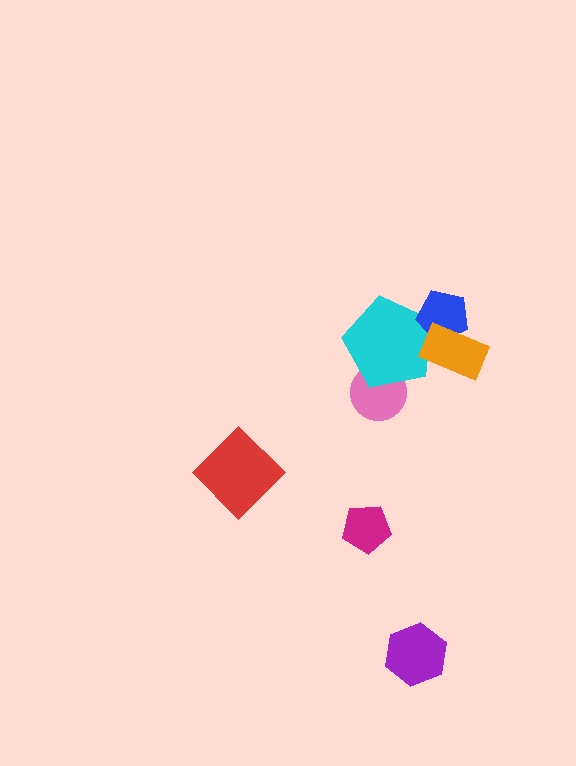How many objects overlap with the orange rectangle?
2 objects overlap with the orange rectangle.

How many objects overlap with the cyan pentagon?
3 objects overlap with the cyan pentagon.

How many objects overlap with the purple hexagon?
0 objects overlap with the purple hexagon.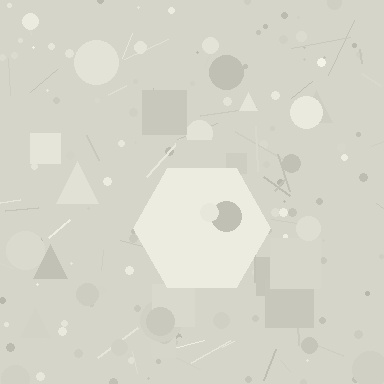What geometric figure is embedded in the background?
A hexagon is embedded in the background.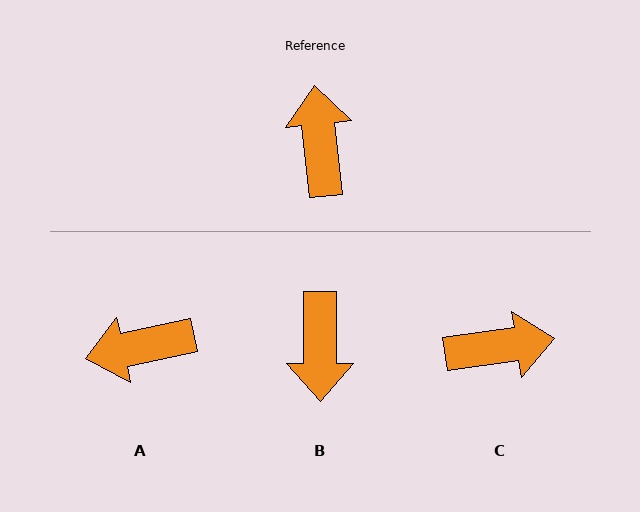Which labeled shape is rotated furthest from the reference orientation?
B, about 175 degrees away.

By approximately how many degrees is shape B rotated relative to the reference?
Approximately 175 degrees counter-clockwise.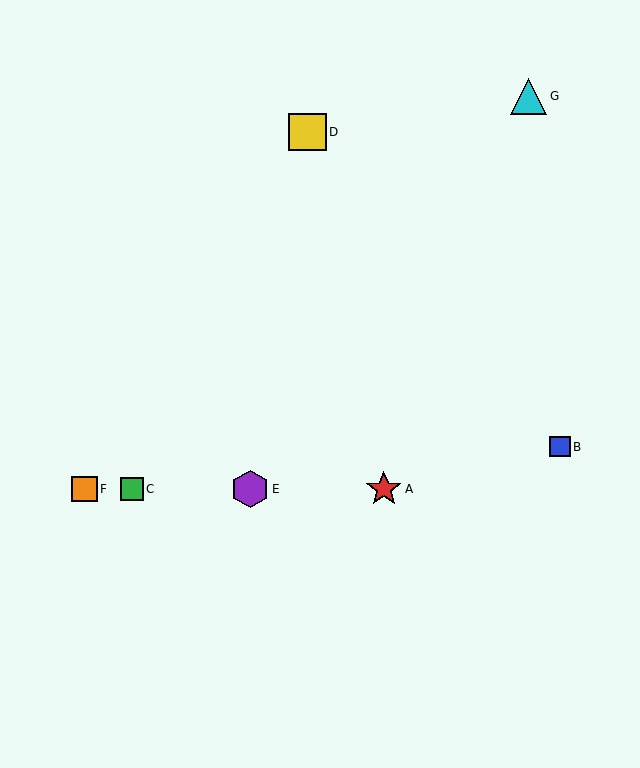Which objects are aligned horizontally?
Objects A, C, E, F are aligned horizontally.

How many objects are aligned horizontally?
4 objects (A, C, E, F) are aligned horizontally.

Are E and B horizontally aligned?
No, E is at y≈489 and B is at y≈447.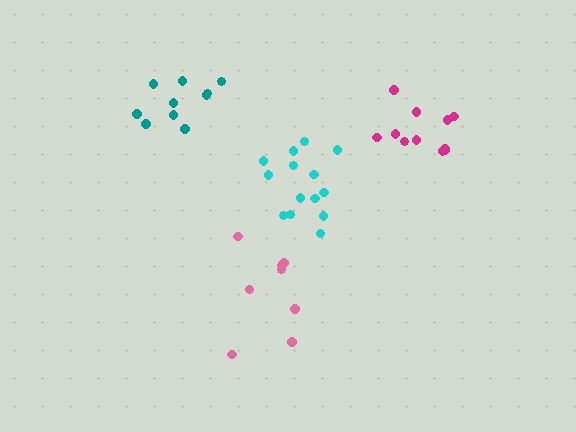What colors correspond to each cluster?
The clusters are colored: pink, magenta, teal, cyan.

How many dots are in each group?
Group 1: 8 dots, Group 2: 11 dots, Group 3: 10 dots, Group 4: 14 dots (43 total).